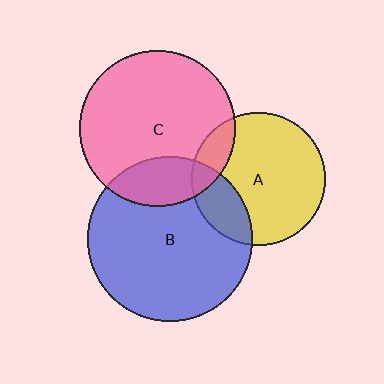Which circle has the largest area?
Circle B (blue).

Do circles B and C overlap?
Yes.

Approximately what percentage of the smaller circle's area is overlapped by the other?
Approximately 20%.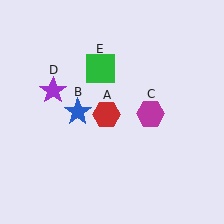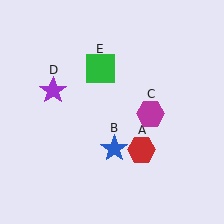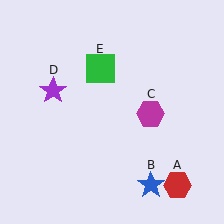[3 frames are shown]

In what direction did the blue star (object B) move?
The blue star (object B) moved down and to the right.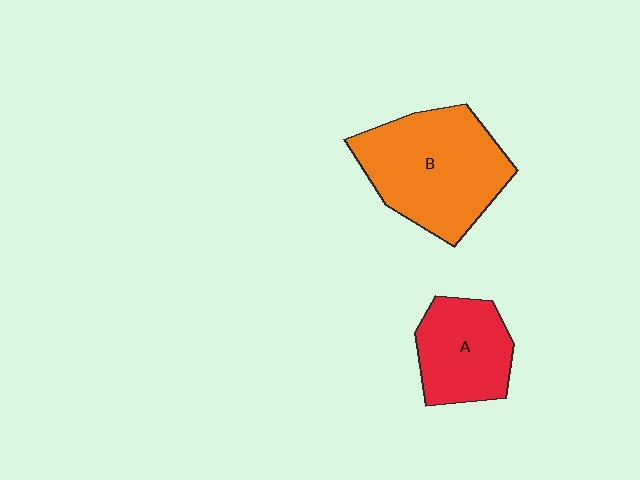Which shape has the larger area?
Shape B (orange).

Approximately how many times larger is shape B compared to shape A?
Approximately 1.6 times.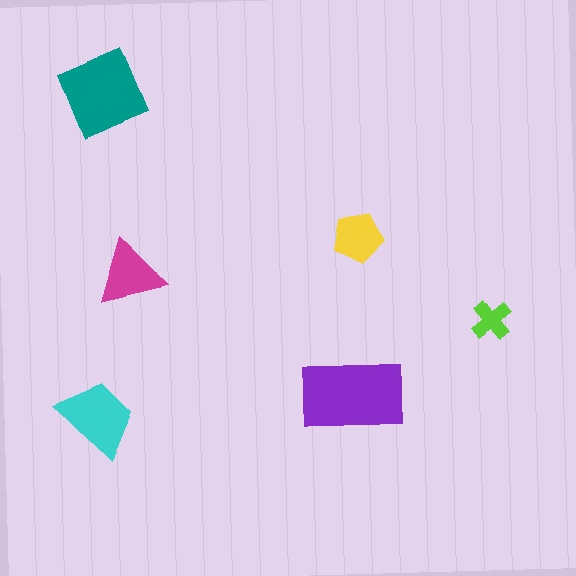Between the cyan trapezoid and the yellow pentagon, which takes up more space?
The cyan trapezoid.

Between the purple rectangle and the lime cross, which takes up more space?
The purple rectangle.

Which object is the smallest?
The lime cross.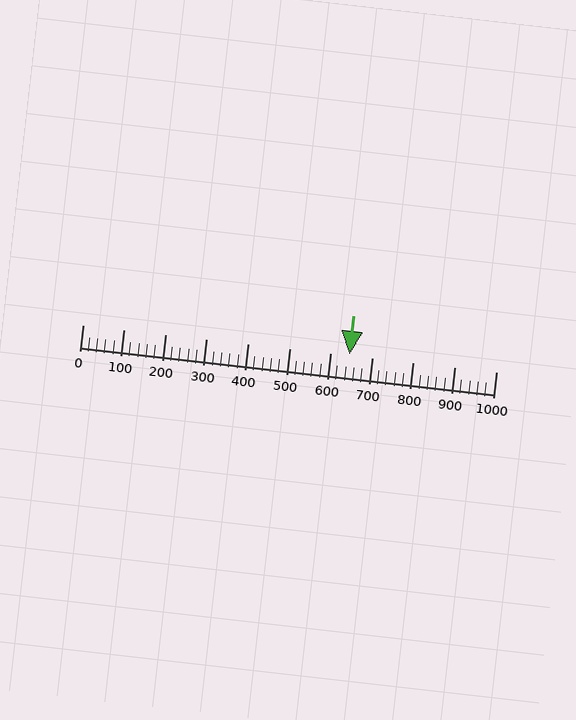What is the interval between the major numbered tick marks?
The major tick marks are spaced 100 units apart.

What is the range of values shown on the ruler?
The ruler shows values from 0 to 1000.